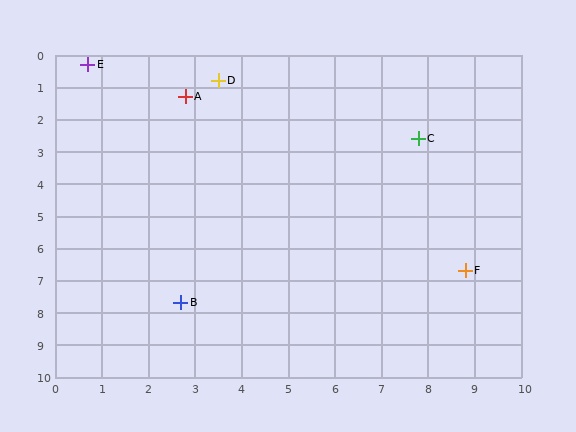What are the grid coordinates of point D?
Point D is at approximately (3.5, 0.8).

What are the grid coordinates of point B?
Point B is at approximately (2.7, 7.7).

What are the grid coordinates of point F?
Point F is at approximately (8.8, 6.7).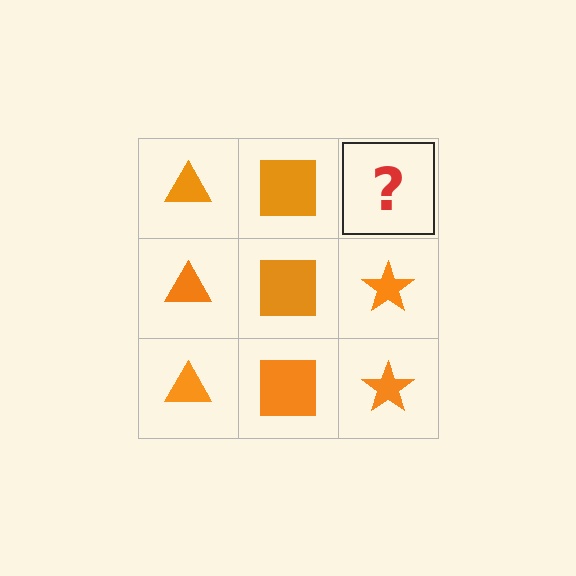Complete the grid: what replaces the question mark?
The question mark should be replaced with an orange star.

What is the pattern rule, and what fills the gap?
The rule is that each column has a consistent shape. The gap should be filled with an orange star.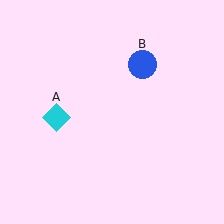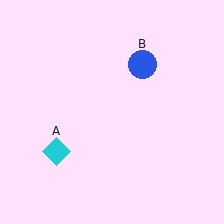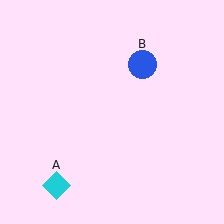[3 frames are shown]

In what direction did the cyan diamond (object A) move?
The cyan diamond (object A) moved down.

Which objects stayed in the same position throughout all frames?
Blue circle (object B) remained stationary.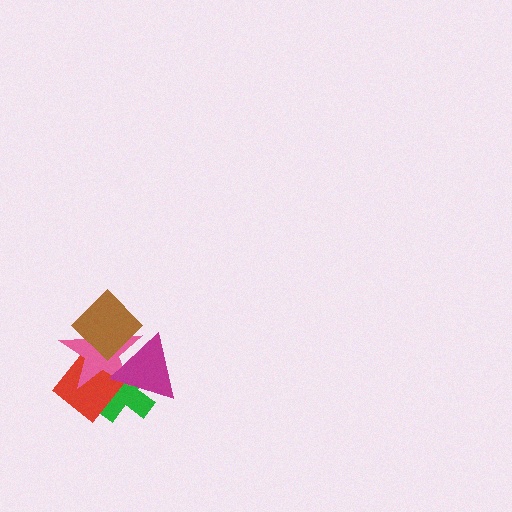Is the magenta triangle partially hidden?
Yes, it is partially covered by another shape.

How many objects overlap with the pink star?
4 objects overlap with the pink star.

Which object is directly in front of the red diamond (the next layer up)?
The pink star is directly in front of the red diamond.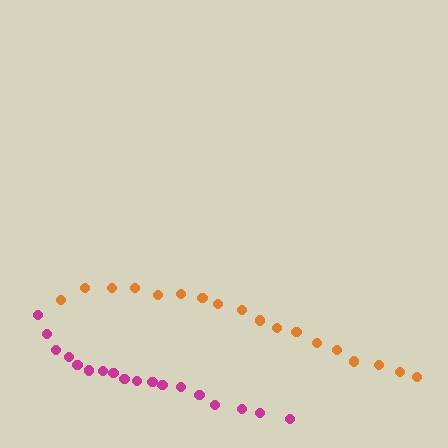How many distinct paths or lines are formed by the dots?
There are 2 distinct paths.